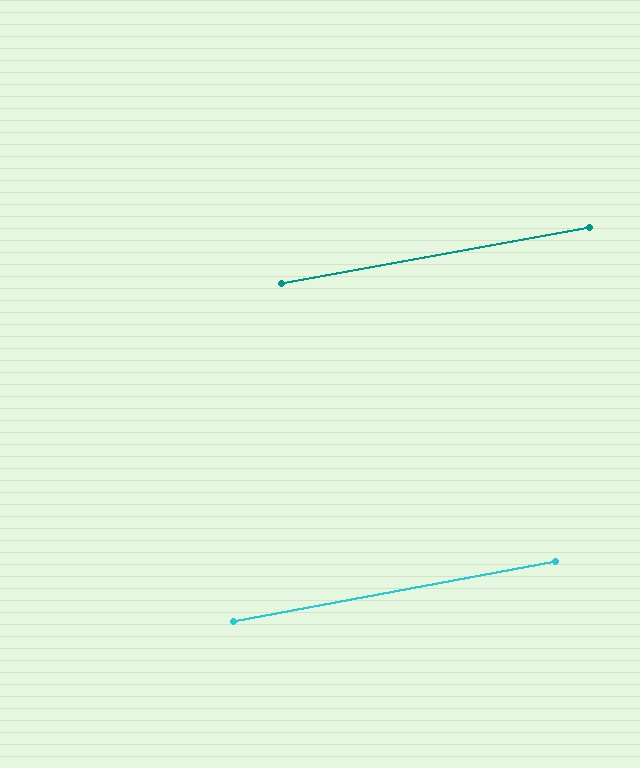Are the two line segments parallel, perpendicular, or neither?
Parallel — their directions differ by only 0.3°.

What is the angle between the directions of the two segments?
Approximately 0 degrees.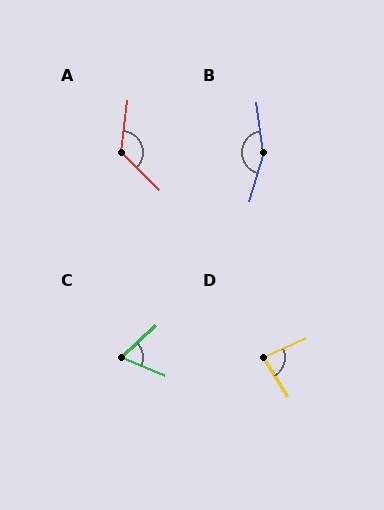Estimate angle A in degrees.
Approximately 127 degrees.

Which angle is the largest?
B, at approximately 156 degrees.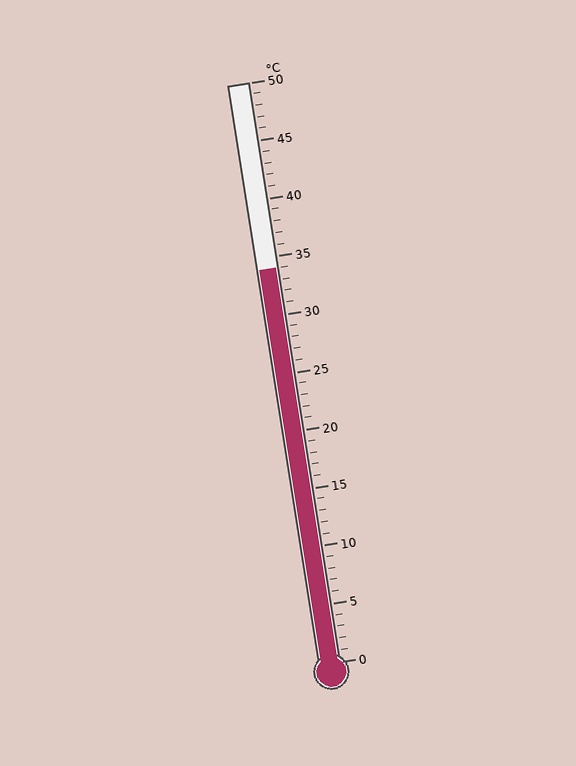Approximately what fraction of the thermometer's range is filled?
The thermometer is filled to approximately 70% of its range.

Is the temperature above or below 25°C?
The temperature is above 25°C.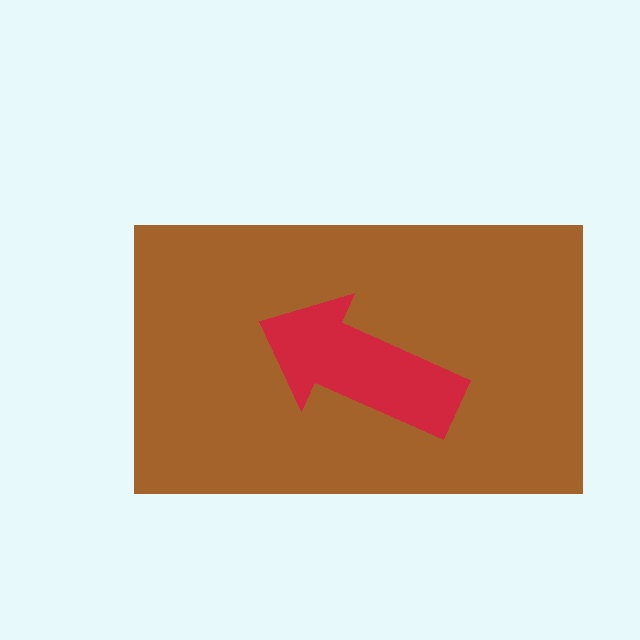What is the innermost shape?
The red arrow.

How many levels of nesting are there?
2.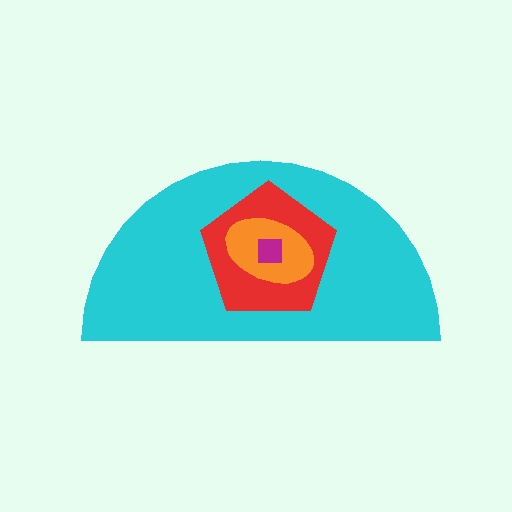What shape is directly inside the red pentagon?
The orange ellipse.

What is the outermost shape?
The cyan semicircle.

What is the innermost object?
The magenta square.